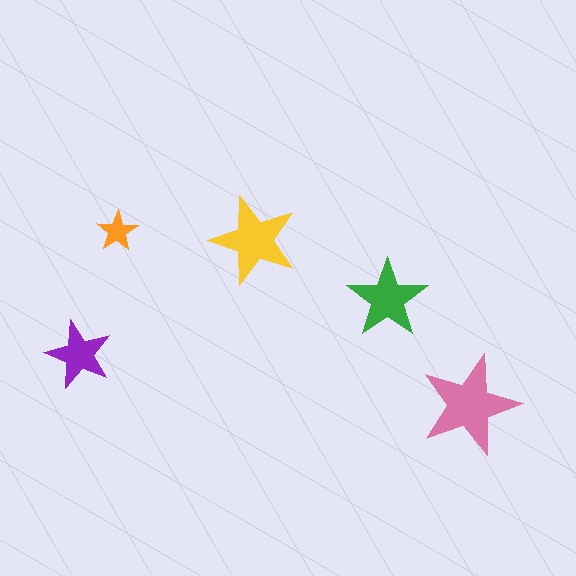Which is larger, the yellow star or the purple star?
The yellow one.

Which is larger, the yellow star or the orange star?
The yellow one.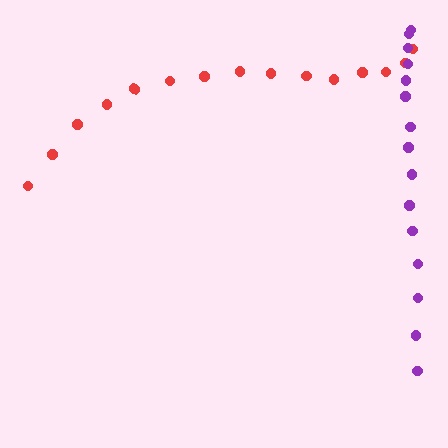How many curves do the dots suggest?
There are 2 distinct paths.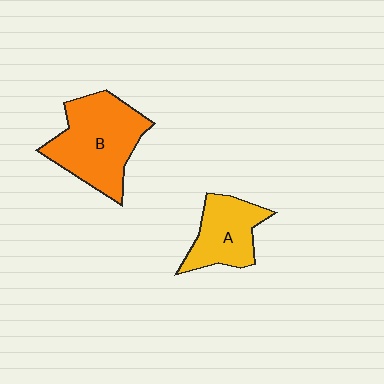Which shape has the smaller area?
Shape A (yellow).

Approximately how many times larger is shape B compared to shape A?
Approximately 1.6 times.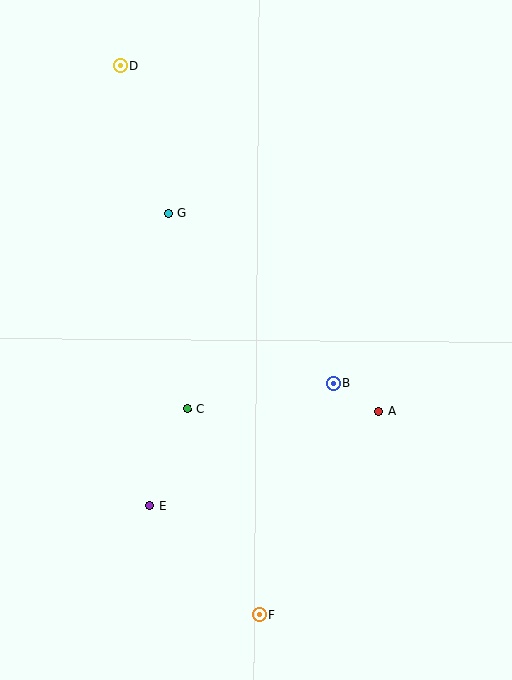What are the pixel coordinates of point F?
Point F is at (259, 615).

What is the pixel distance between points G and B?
The distance between G and B is 236 pixels.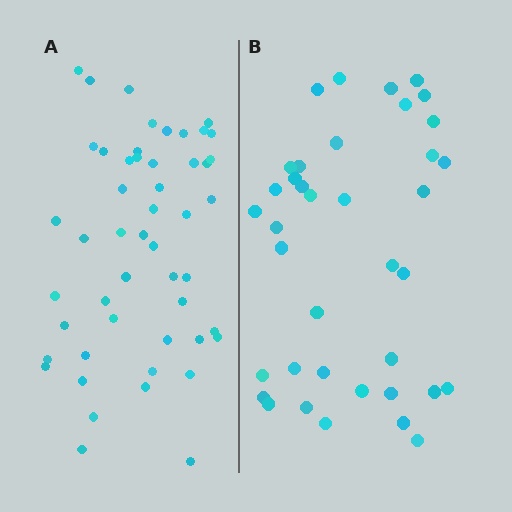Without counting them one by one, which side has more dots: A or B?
Region A (the left region) has more dots.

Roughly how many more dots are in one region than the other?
Region A has roughly 12 or so more dots than region B.